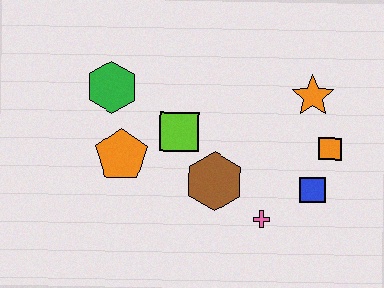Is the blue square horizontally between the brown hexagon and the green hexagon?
No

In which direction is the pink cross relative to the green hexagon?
The pink cross is to the right of the green hexagon.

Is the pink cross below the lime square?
Yes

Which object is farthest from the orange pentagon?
The orange square is farthest from the orange pentagon.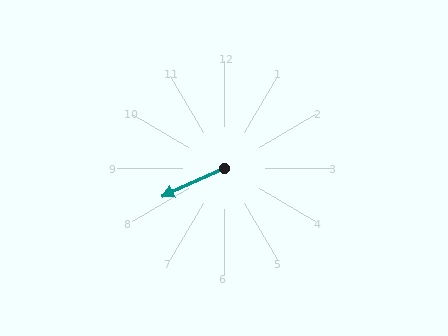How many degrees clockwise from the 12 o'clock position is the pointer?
Approximately 246 degrees.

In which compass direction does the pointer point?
Southwest.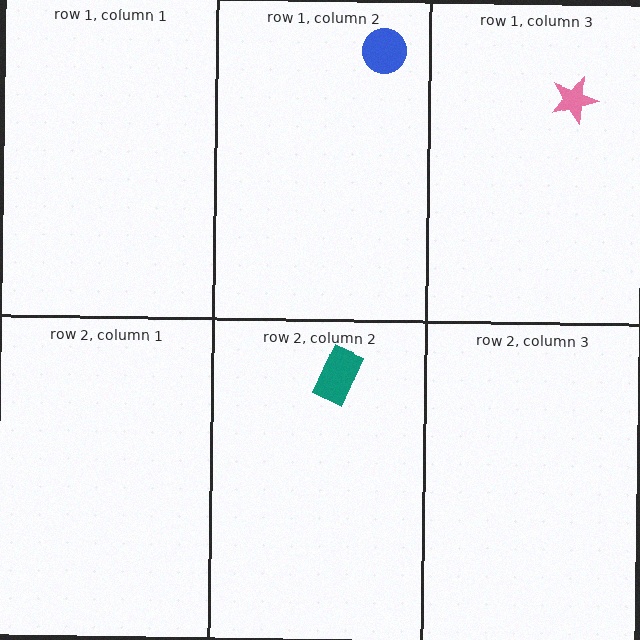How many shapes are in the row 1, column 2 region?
1.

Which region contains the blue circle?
The row 1, column 2 region.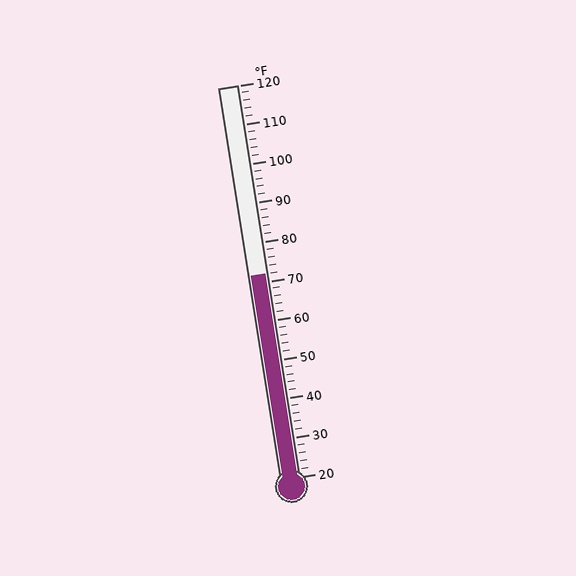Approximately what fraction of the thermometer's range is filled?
The thermometer is filled to approximately 50% of its range.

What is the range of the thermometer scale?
The thermometer scale ranges from 20°F to 120°F.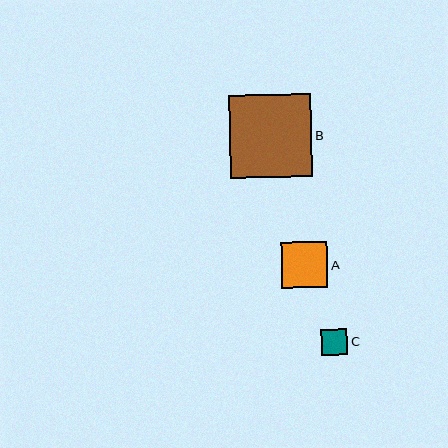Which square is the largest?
Square B is the largest with a size of approximately 83 pixels.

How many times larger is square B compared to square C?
Square B is approximately 3.2 times the size of square C.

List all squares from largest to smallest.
From largest to smallest: B, A, C.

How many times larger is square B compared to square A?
Square B is approximately 1.8 times the size of square A.